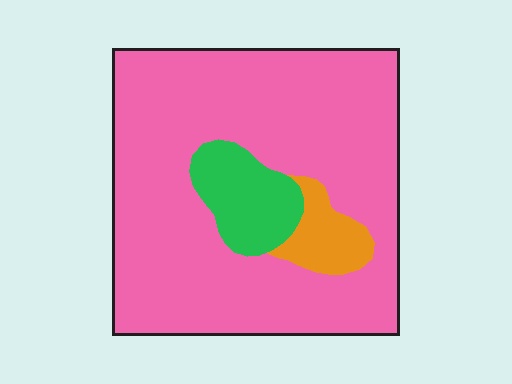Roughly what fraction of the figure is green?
Green takes up about one tenth (1/10) of the figure.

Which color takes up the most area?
Pink, at roughly 85%.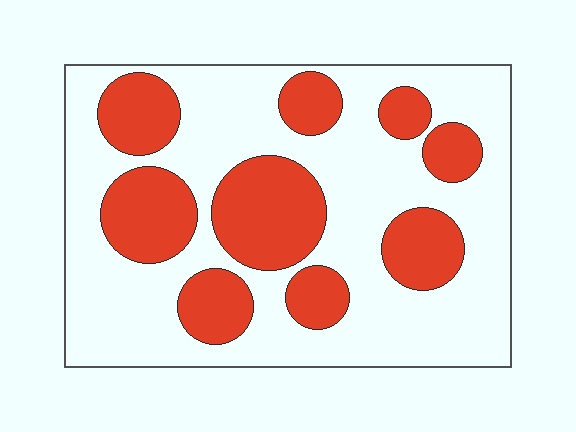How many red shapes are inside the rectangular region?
9.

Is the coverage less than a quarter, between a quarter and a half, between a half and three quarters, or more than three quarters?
Between a quarter and a half.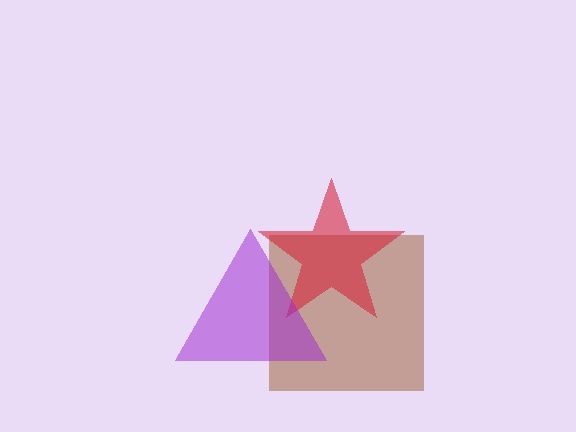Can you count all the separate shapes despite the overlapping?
Yes, there are 3 separate shapes.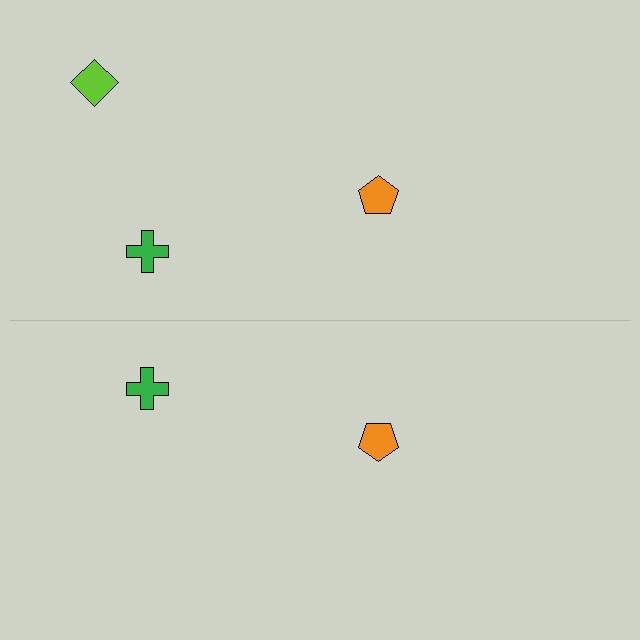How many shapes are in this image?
There are 5 shapes in this image.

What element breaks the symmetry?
A lime diamond is missing from the bottom side.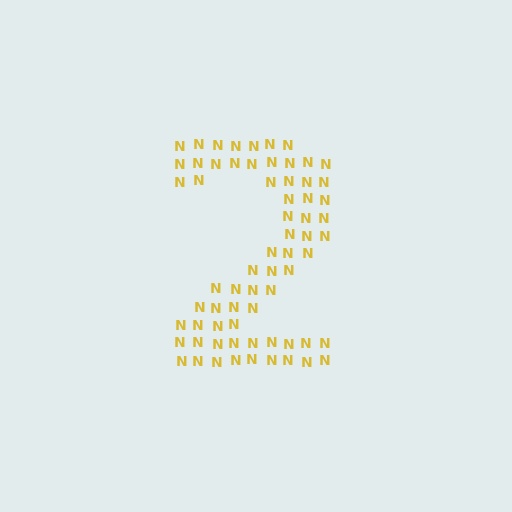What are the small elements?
The small elements are letter N's.